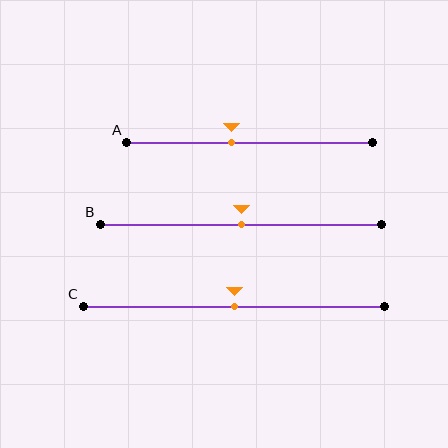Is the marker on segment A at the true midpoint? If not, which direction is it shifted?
No, the marker on segment A is shifted to the left by about 7% of the segment length.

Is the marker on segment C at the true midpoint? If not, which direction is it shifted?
Yes, the marker on segment C is at the true midpoint.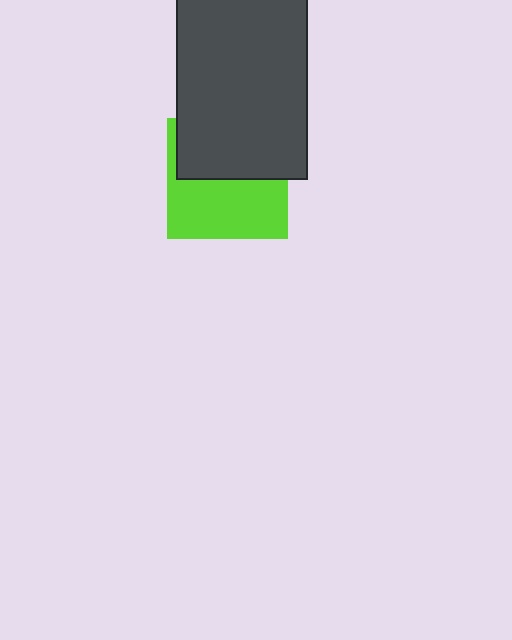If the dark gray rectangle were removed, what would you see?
You would see the complete lime square.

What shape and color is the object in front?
The object in front is a dark gray rectangle.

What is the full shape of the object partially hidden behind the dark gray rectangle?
The partially hidden object is a lime square.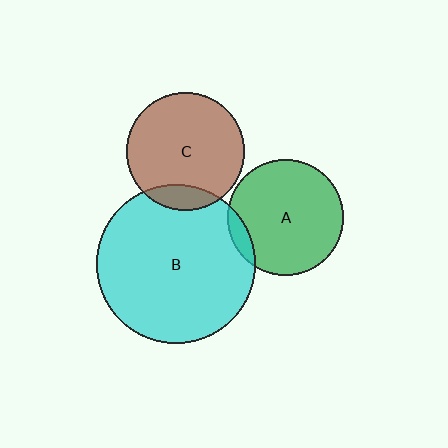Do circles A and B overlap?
Yes.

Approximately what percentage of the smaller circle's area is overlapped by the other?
Approximately 10%.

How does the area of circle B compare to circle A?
Approximately 1.9 times.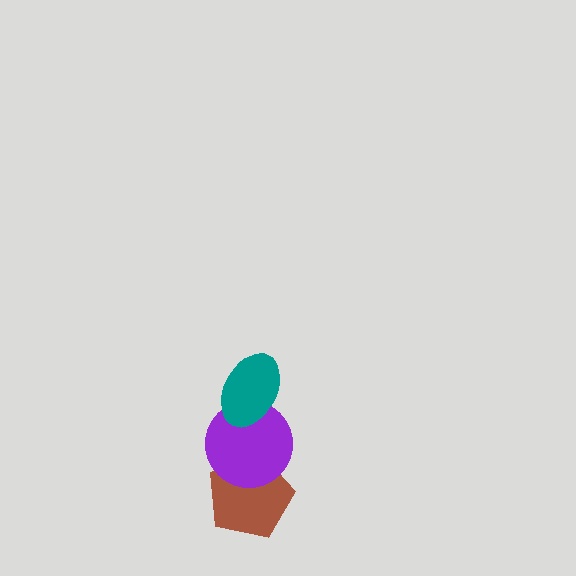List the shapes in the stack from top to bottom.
From top to bottom: the teal ellipse, the purple circle, the brown pentagon.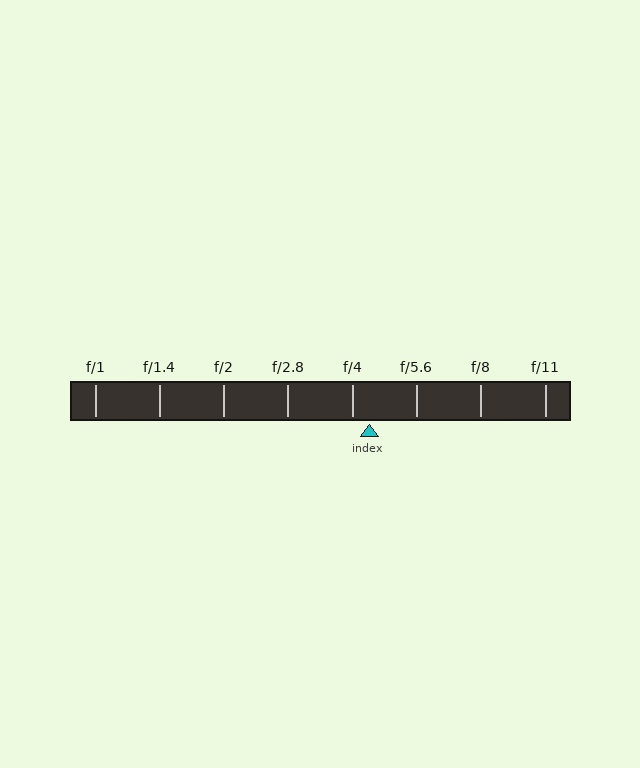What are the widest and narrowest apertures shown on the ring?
The widest aperture shown is f/1 and the narrowest is f/11.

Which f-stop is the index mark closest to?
The index mark is closest to f/4.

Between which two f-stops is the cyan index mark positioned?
The index mark is between f/4 and f/5.6.